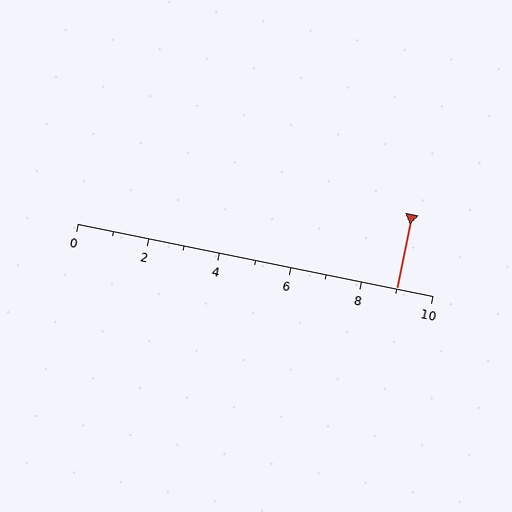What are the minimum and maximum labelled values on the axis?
The axis runs from 0 to 10.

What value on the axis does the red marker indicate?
The marker indicates approximately 9.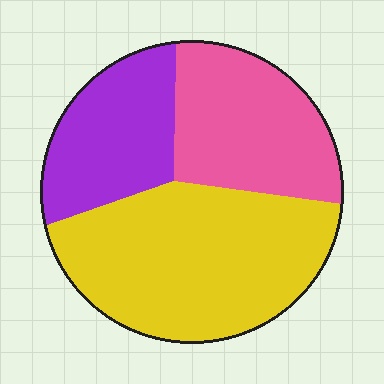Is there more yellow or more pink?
Yellow.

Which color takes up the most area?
Yellow, at roughly 50%.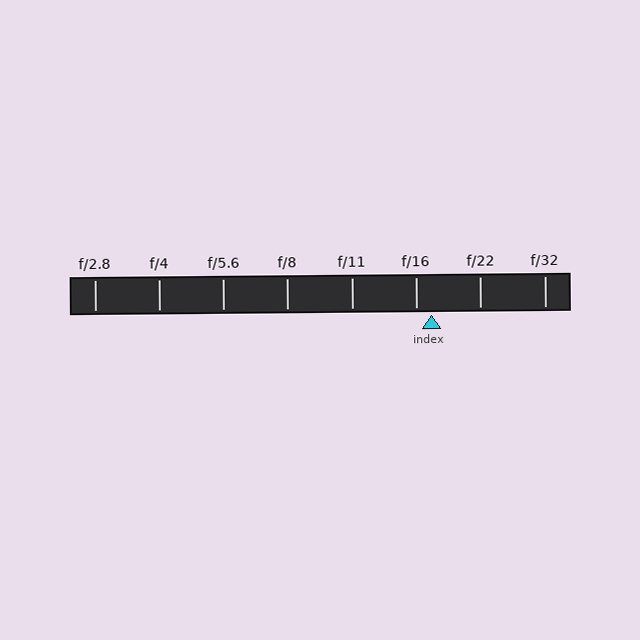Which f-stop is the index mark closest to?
The index mark is closest to f/16.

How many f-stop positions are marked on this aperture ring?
There are 8 f-stop positions marked.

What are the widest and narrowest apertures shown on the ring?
The widest aperture shown is f/2.8 and the narrowest is f/32.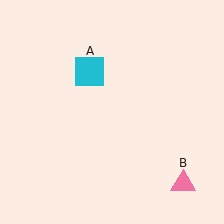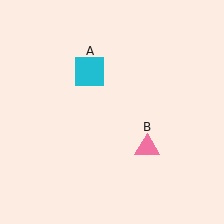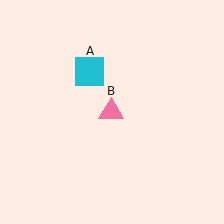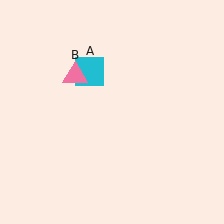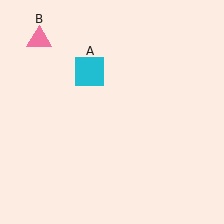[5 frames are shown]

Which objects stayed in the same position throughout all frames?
Cyan square (object A) remained stationary.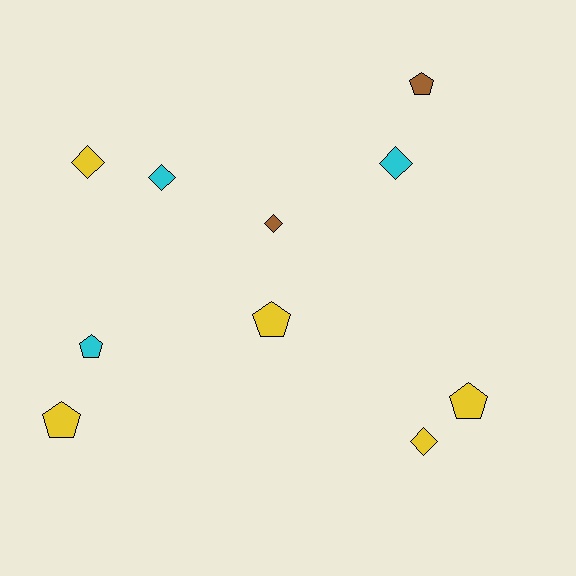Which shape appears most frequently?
Pentagon, with 5 objects.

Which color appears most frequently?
Yellow, with 5 objects.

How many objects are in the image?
There are 10 objects.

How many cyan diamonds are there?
There are 2 cyan diamonds.